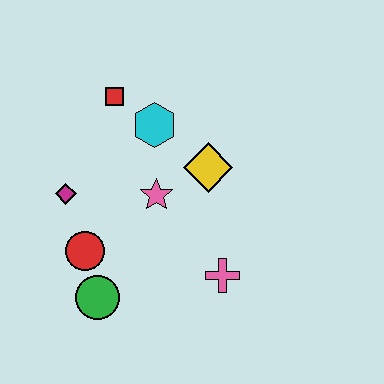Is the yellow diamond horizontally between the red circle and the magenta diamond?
No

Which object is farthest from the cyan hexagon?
The green circle is farthest from the cyan hexagon.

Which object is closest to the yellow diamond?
The pink star is closest to the yellow diamond.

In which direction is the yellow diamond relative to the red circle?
The yellow diamond is to the right of the red circle.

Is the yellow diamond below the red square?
Yes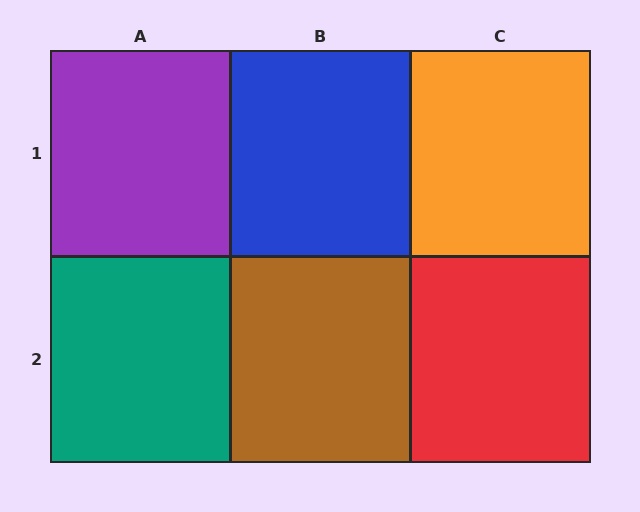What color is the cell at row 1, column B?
Blue.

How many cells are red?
1 cell is red.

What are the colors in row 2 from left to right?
Teal, brown, red.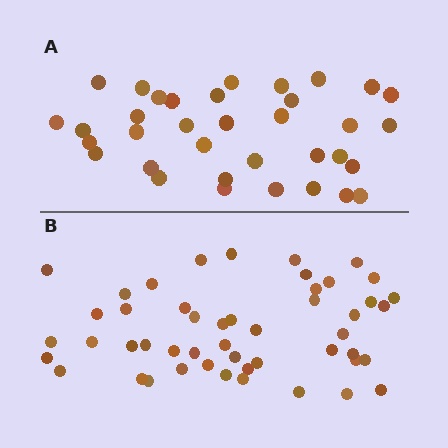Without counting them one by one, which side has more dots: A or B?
Region B (the bottom region) has more dots.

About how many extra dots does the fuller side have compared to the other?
Region B has approximately 15 more dots than region A.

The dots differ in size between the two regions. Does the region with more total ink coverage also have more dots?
No. Region A has more total ink coverage because its dots are larger, but region B actually contains more individual dots. Total area can be misleading — the number of items is what matters here.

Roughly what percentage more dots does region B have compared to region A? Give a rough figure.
About 40% more.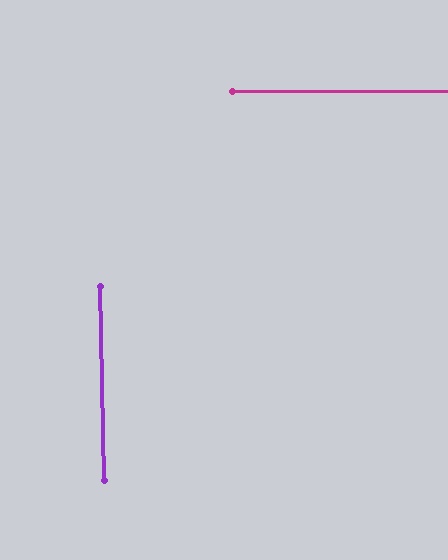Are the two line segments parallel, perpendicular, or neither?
Perpendicular — they meet at approximately 89°.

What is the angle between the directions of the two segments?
Approximately 89 degrees.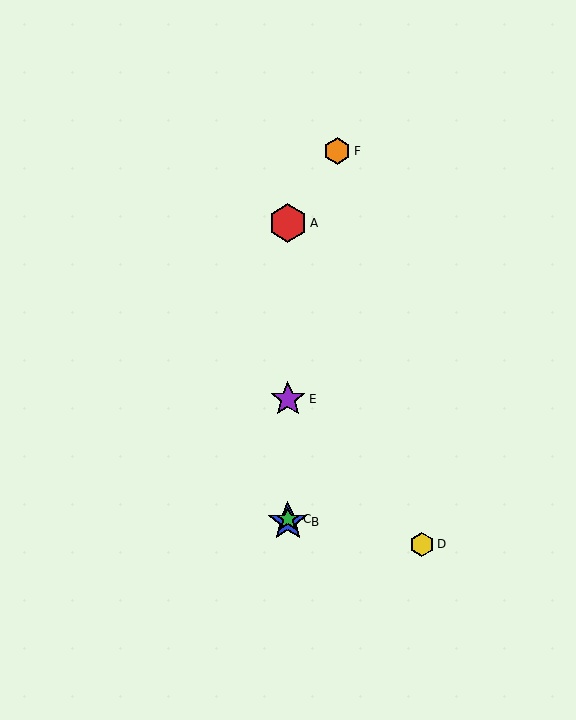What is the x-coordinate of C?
Object C is at x≈288.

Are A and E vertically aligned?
Yes, both are at x≈288.